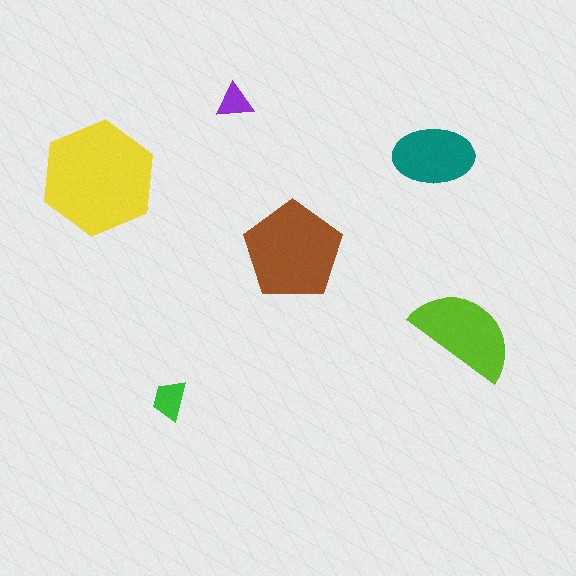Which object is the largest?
The yellow hexagon.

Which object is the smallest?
The purple triangle.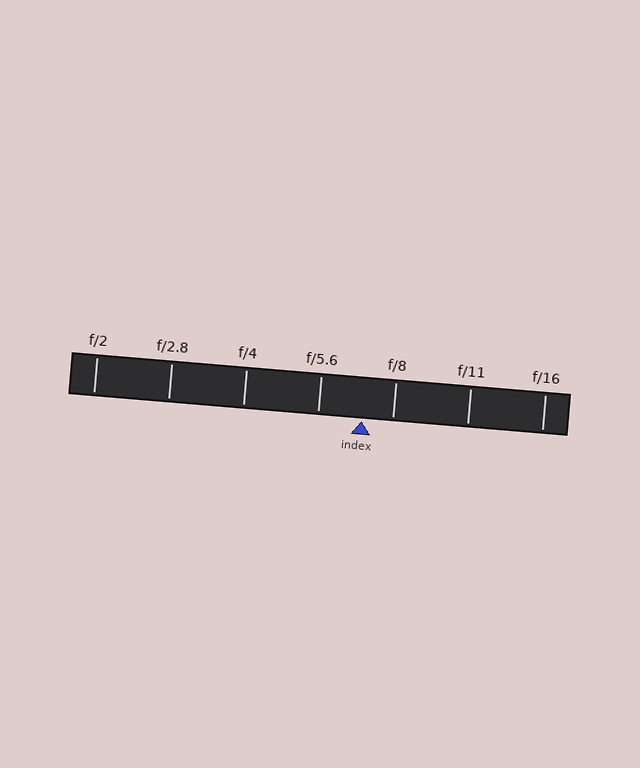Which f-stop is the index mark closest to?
The index mark is closest to f/8.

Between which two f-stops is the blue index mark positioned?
The index mark is between f/5.6 and f/8.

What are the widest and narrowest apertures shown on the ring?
The widest aperture shown is f/2 and the narrowest is f/16.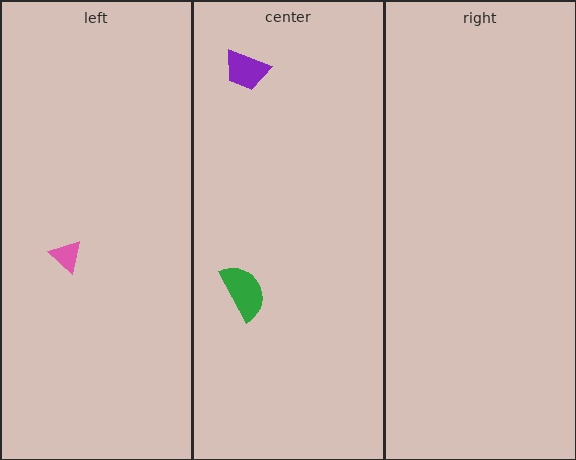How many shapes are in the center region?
2.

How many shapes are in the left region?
1.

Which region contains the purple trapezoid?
The center region.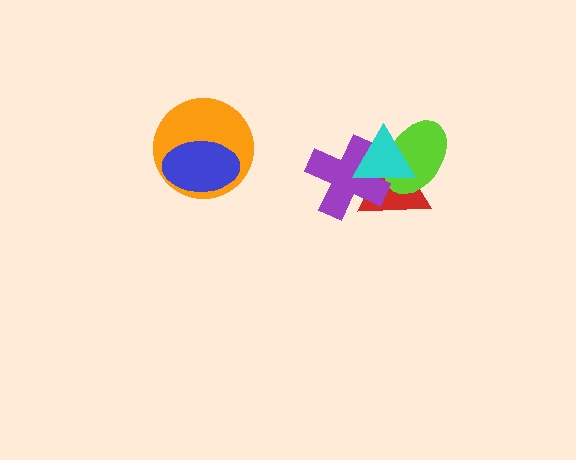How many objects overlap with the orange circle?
1 object overlaps with the orange circle.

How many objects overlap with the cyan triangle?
3 objects overlap with the cyan triangle.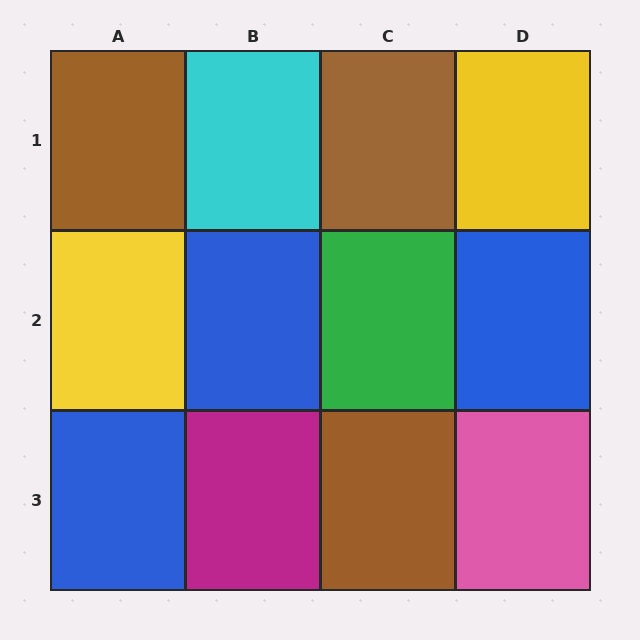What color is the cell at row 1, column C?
Brown.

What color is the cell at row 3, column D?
Pink.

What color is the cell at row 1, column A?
Brown.